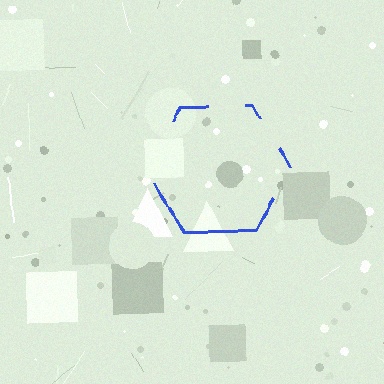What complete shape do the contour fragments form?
The contour fragments form a hexagon.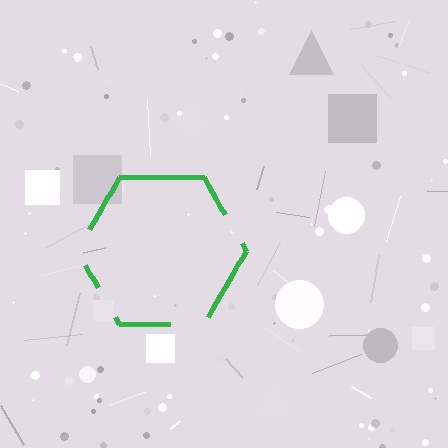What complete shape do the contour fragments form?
The contour fragments form a hexagon.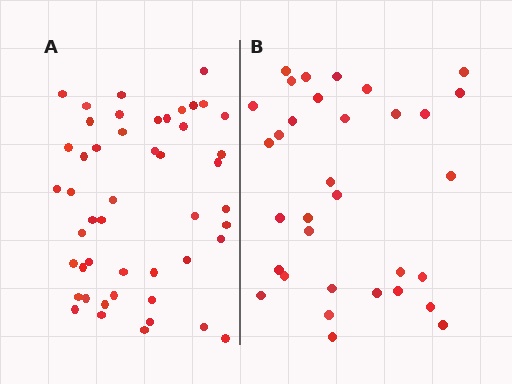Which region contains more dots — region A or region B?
Region A (the left region) has more dots.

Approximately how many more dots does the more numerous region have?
Region A has approximately 15 more dots than region B.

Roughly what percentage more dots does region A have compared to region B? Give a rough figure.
About 45% more.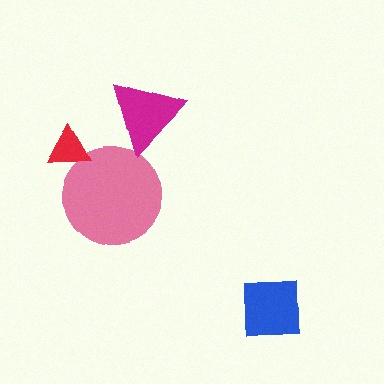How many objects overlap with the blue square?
0 objects overlap with the blue square.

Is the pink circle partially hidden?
Yes, it is partially covered by another shape.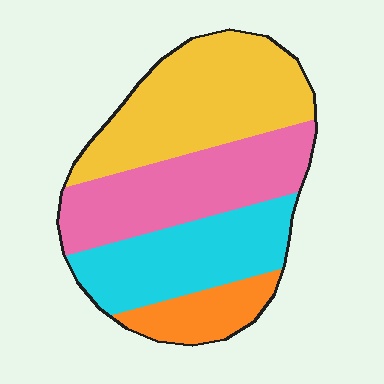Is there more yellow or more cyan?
Yellow.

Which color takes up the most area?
Yellow, at roughly 35%.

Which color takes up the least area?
Orange, at roughly 10%.